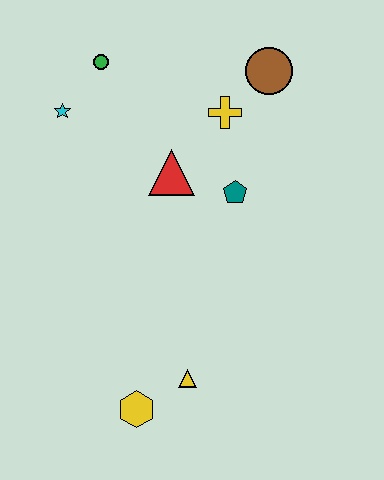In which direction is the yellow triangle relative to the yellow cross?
The yellow triangle is below the yellow cross.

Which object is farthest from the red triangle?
The yellow hexagon is farthest from the red triangle.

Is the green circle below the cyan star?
No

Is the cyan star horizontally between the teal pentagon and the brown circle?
No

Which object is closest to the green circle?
The cyan star is closest to the green circle.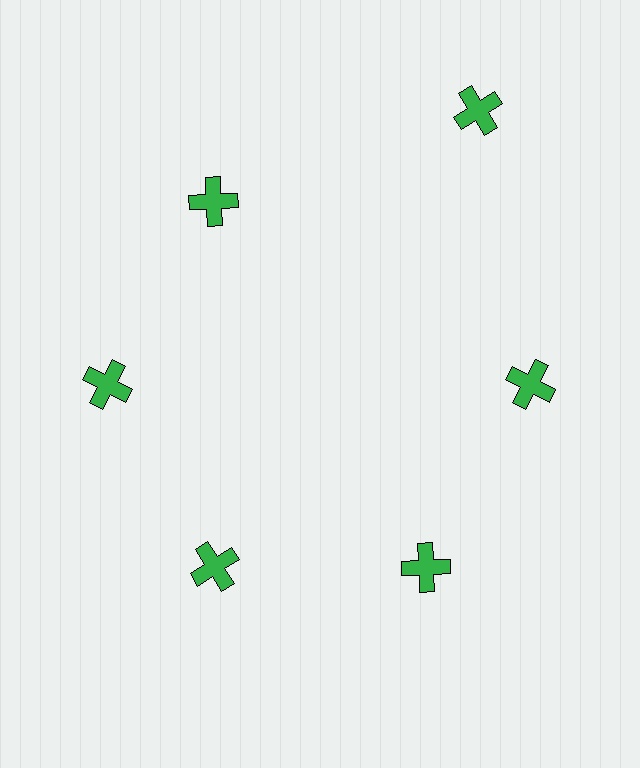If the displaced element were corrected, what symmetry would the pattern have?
It would have 6-fold rotational symmetry — the pattern would map onto itself every 60 degrees.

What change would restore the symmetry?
The symmetry would be restored by moving it inward, back onto the ring so that all 6 crosses sit at equal angles and equal distance from the center.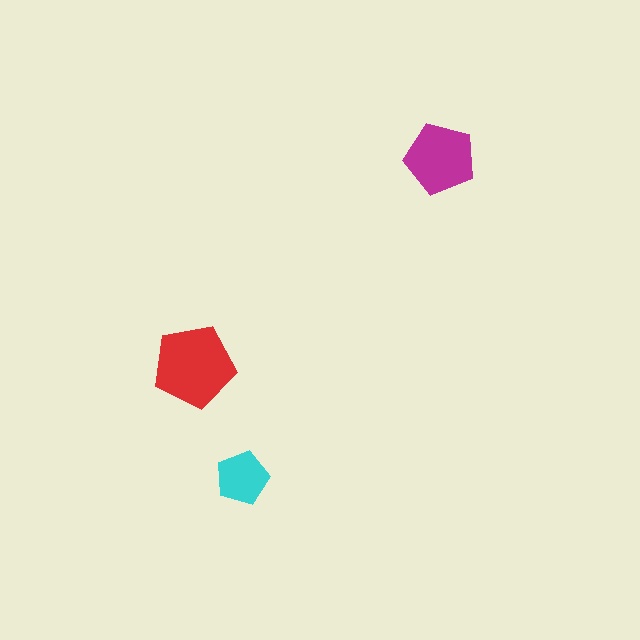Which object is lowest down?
The cyan pentagon is bottommost.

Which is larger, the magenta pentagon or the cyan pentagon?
The magenta one.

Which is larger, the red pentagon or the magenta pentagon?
The red one.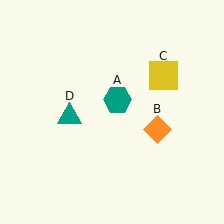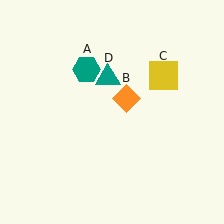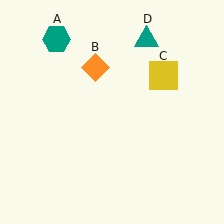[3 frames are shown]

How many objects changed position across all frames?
3 objects changed position: teal hexagon (object A), orange diamond (object B), teal triangle (object D).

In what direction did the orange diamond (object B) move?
The orange diamond (object B) moved up and to the left.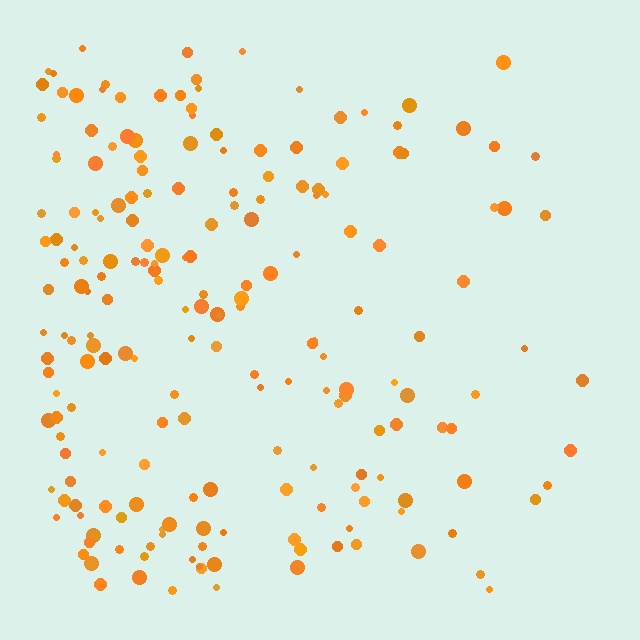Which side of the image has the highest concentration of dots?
The left.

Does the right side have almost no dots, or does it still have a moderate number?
Still a moderate number, just noticeably fewer than the left.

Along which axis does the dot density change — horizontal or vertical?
Horizontal.